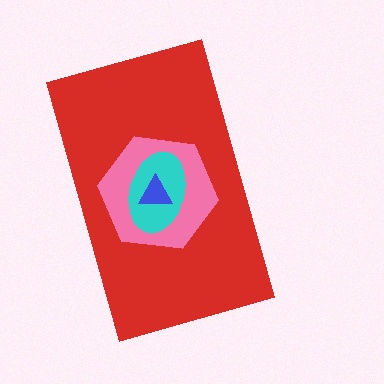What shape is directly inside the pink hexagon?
The cyan ellipse.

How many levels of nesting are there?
4.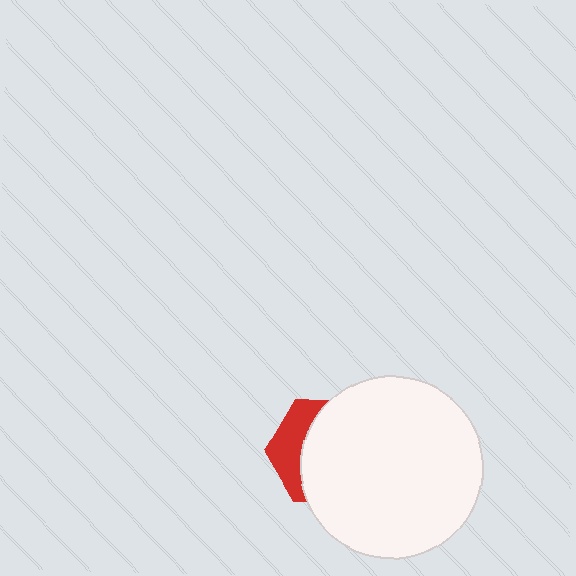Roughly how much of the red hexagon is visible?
A small part of it is visible (roughly 31%).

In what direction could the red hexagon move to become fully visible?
The red hexagon could move left. That would shift it out from behind the white circle entirely.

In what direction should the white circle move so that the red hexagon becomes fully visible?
The white circle should move right. That is the shortest direction to clear the overlap and leave the red hexagon fully visible.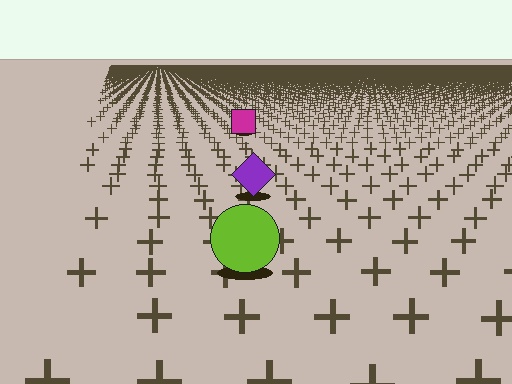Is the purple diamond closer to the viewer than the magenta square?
Yes. The purple diamond is closer — you can tell from the texture gradient: the ground texture is coarser near it.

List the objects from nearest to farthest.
From nearest to farthest: the lime circle, the purple diamond, the magenta square.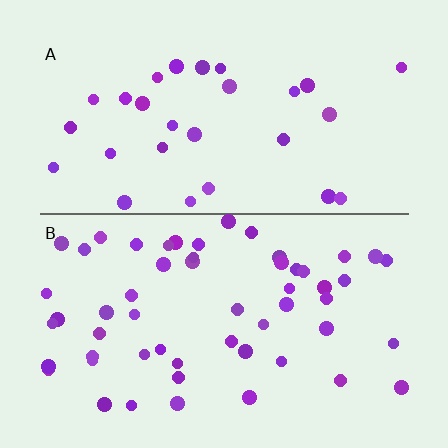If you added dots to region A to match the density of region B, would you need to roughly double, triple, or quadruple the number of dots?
Approximately double.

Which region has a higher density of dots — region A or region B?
B (the bottom).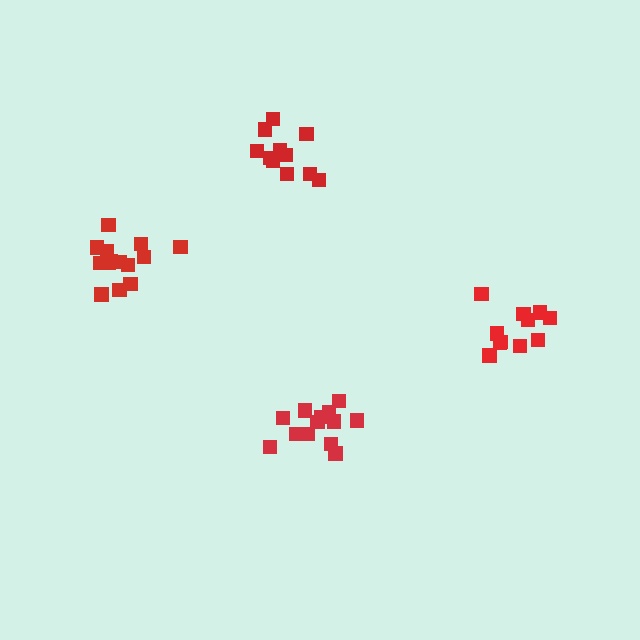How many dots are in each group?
Group 1: 13 dots, Group 2: 14 dots, Group 3: 11 dots, Group 4: 11 dots (49 total).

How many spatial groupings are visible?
There are 4 spatial groupings.